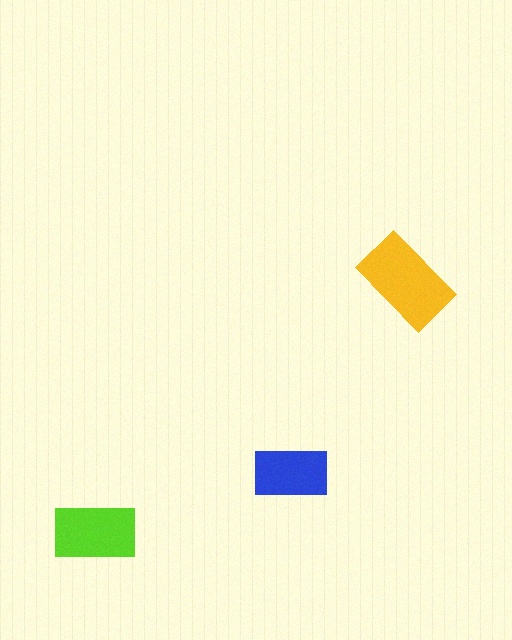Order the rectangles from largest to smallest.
the yellow one, the lime one, the blue one.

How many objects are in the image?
There are 3 objects in the image.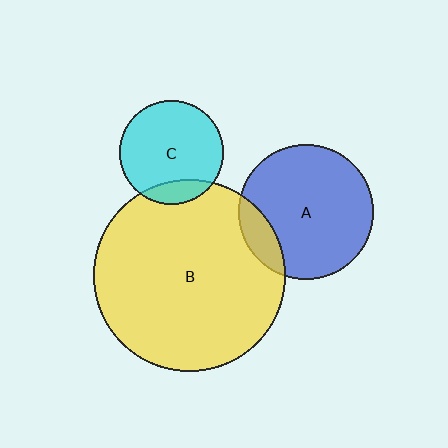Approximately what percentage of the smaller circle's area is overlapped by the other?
Approximately 15%.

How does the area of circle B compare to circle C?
Approximately 3.4 times.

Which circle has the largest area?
Circle B (yellow).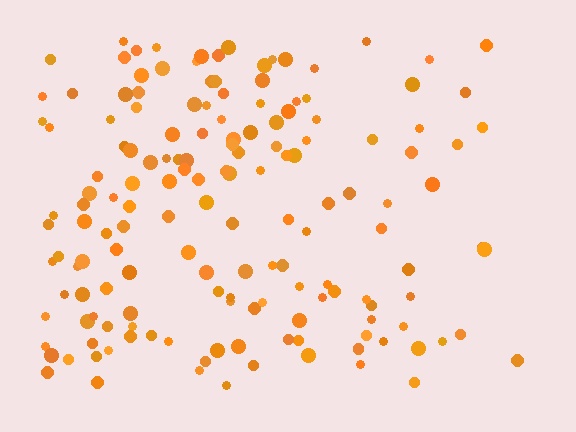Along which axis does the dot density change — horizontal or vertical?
Horizontal.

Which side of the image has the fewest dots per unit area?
The right.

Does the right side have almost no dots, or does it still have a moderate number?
Still a moderate number, just noticeably fewer than the left.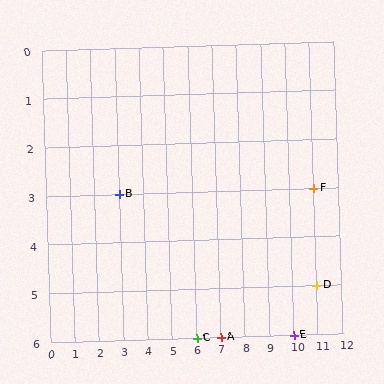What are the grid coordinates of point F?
Point F is at grid coordinates (11, 3).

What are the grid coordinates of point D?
Point D is at grid coordinates (11, 5).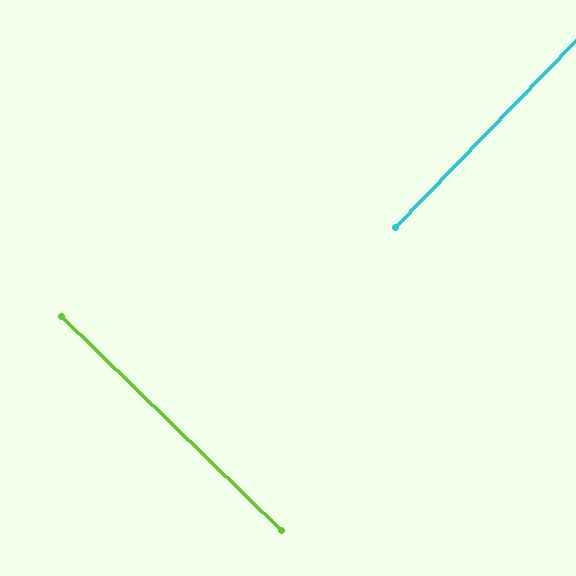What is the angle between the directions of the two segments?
Approximately 90 degrees.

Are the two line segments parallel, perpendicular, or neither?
Perpendicular — they meet at approximately 90°.